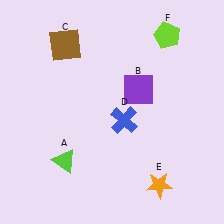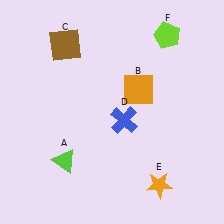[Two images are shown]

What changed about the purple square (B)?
In Image 1, B is purple. In Image 2, it changed to orange.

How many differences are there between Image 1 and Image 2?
There is 1 difference between the two images.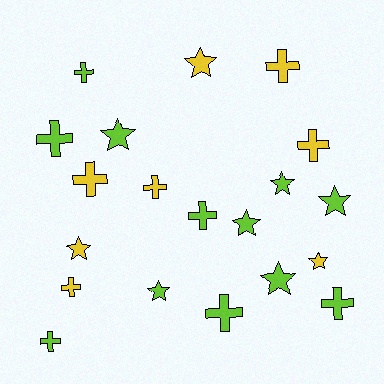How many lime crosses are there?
There are 6 lime crosses.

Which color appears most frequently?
Lime, with 12 objects.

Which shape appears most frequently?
Cross, with 11 objects.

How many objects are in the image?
There are 20 objects.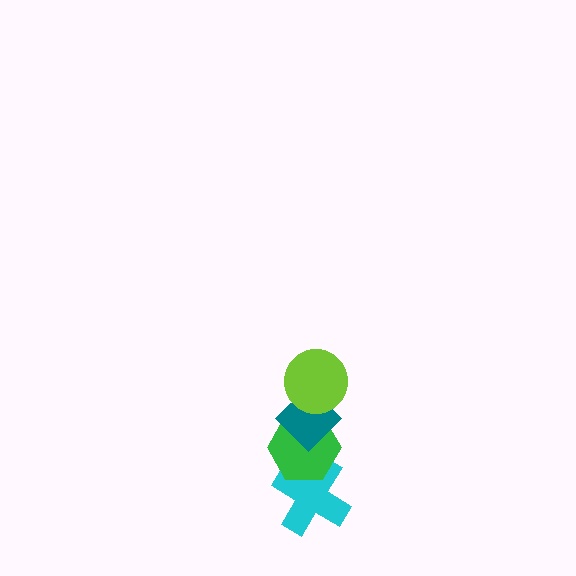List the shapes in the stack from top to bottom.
From top to bottom: the lime circle, the teal diamond, the green hexagon, the cyan cross.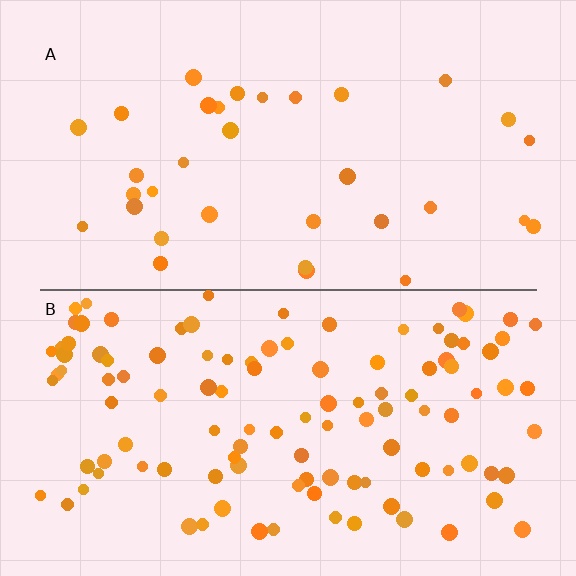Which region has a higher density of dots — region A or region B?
B (the bottom).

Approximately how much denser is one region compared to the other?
Approximately 3.3× — region B over region A.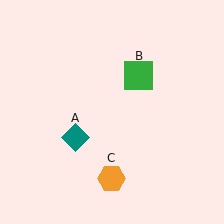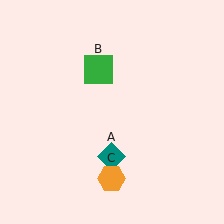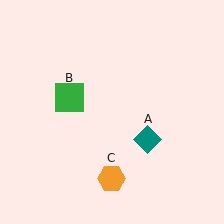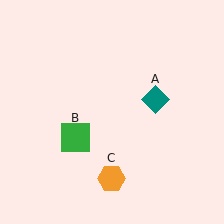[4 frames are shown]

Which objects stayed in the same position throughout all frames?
Orange hexagon (object C) remained stationary.